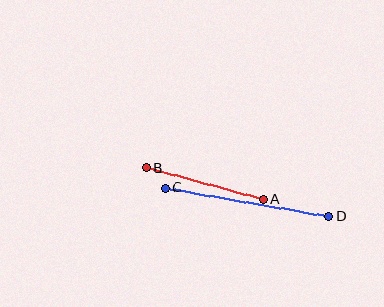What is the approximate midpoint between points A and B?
The midpoint is at approximately (205, 184) pixels.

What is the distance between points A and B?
The distance is approximately 121 pixels.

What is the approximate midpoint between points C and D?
The midpoint is at approximately (247, 202) pixels.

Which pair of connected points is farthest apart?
Points C and D are farthest apart.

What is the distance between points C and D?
The distance is approximately 166 pixels.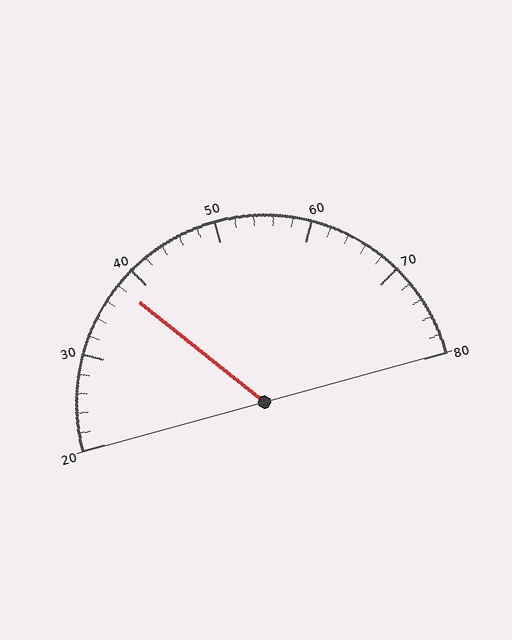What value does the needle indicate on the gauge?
The needle indicates approximately 38.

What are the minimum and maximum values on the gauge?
The gauge ranges from 20 to 80.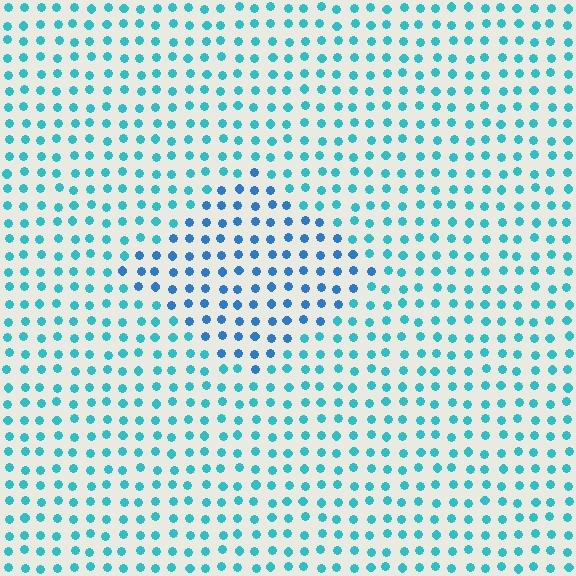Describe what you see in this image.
The image is filled with small cyan elements in a uniform arrangement. A diamond-shaped region is visible where the elements are tinted to a slightly different hue, forming a subtle color boundary.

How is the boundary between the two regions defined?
The boundary is defined purely by a slight shift in hue (about 27 degrees). Spacing, size, and orientation are identical on both sides.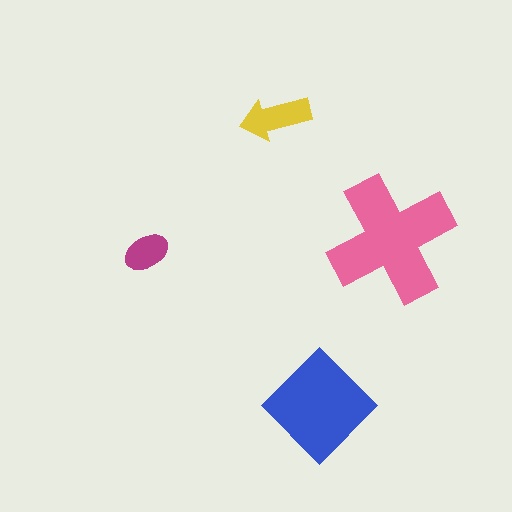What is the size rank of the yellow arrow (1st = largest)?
3rd.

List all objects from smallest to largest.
The magenta ellipse, the yellow arrow, the blue diamond, the pink cross.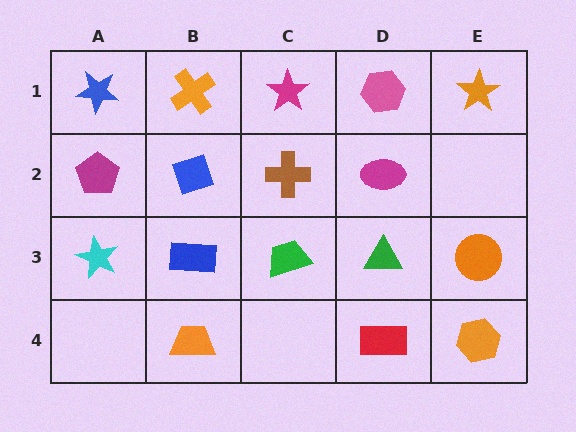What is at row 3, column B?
A blue rectangle.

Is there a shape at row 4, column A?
No, that cell is empty.